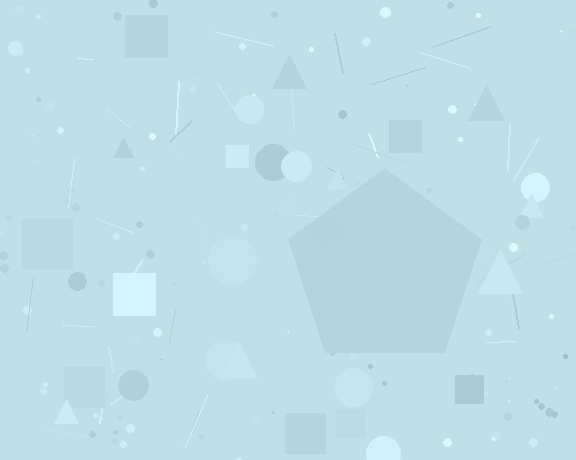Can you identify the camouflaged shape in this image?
The camouflaged shape is a pentagon.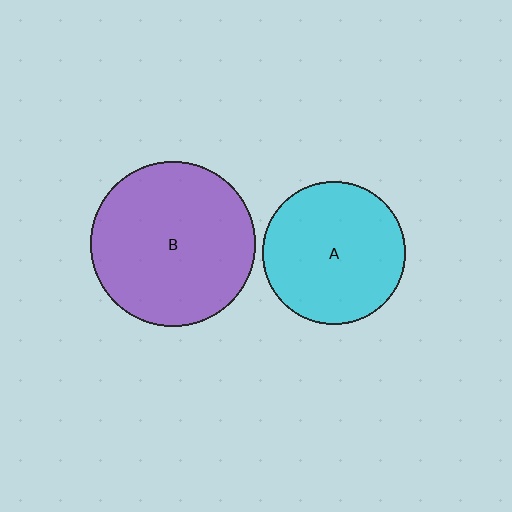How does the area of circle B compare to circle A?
Approximately 1.3 times.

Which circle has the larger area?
Circle B (purple).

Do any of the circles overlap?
No, none of the circles overlap.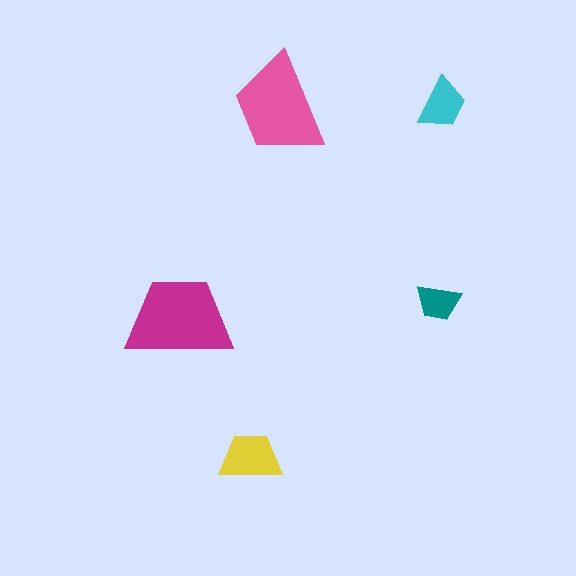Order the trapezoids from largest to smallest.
the magenta one, the pink one, the yellow one, the cyan one, the teal one.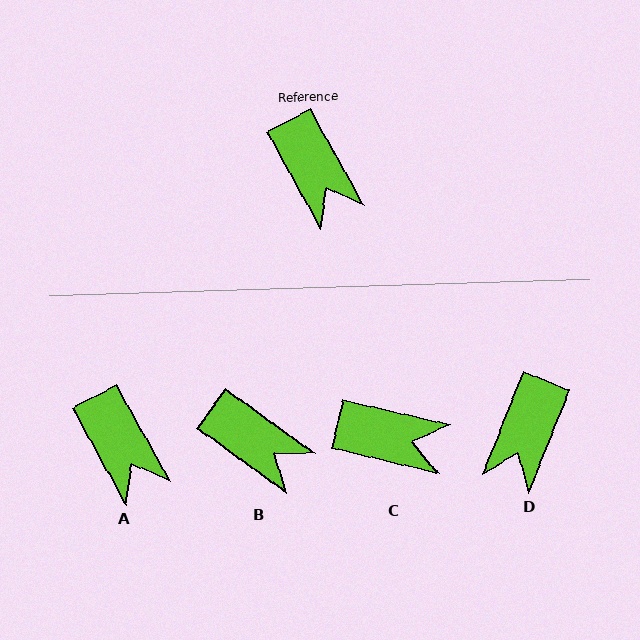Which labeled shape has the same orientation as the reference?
A.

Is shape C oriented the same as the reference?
No, it is off by about 48 degrees.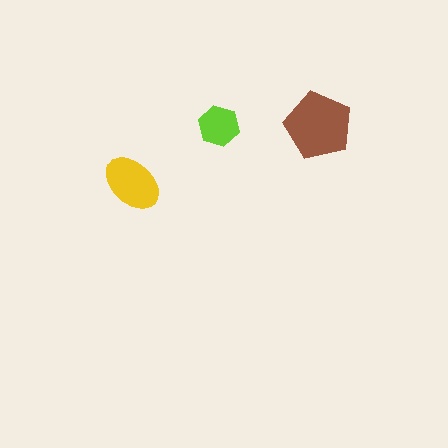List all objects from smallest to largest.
The lime hexagon, the yellow ellipse, the brown pentagon.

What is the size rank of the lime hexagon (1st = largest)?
3rd.